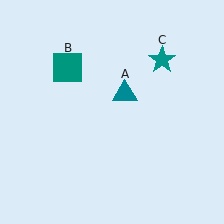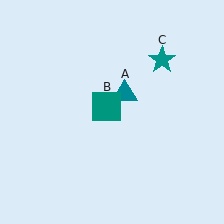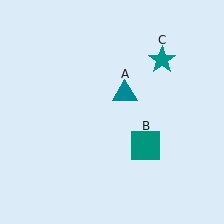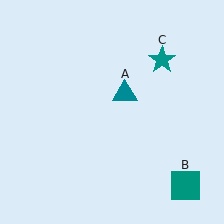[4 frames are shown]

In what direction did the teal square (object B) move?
The teal square (object B) moved down and to the right.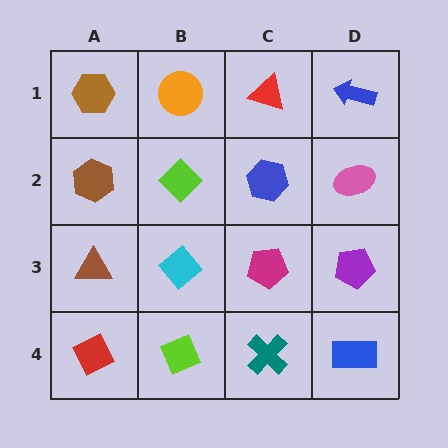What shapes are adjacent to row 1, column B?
A lime diamond (row 2, column B), a brown hexagon (row 1, column A), a red triangle (row 1, column C).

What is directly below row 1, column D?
A pink ellipse.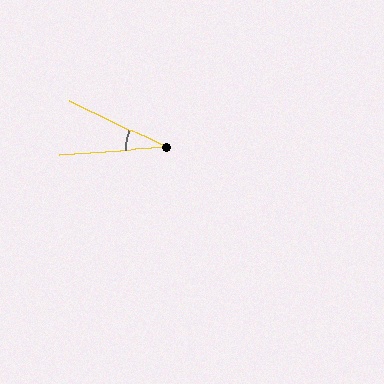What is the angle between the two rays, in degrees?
Approximately 30 degrees.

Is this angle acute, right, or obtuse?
It is acute.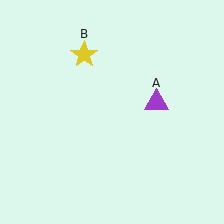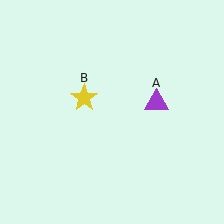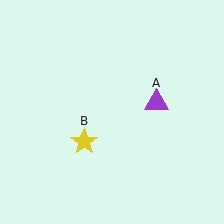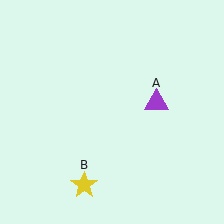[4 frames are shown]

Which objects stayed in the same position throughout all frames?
Purple triangle (object A) remained stationary.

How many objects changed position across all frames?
1 object changed position: yellow star (object B).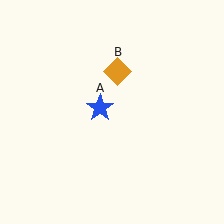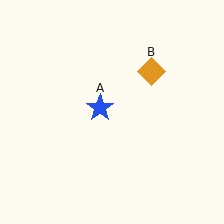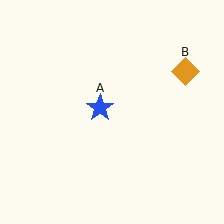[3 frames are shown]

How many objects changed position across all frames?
1 object changed position: orange diamond (object B).